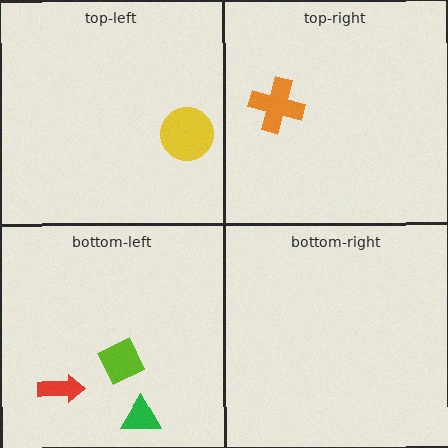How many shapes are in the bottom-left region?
3.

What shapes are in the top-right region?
The orange cross.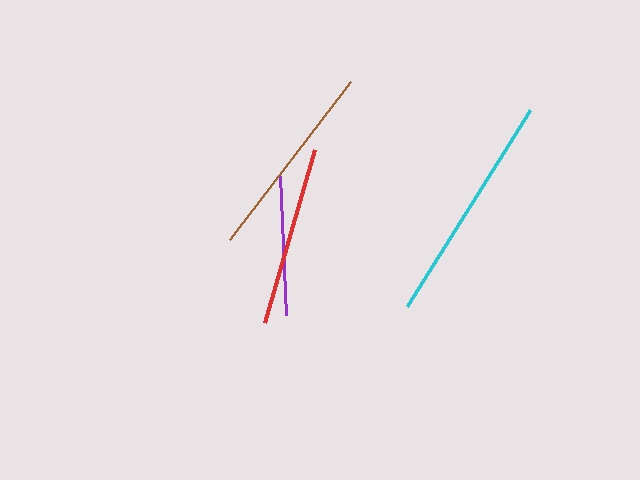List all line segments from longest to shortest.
From longest to shortest: cyan, brown, red, purple.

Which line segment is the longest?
The cyan line is the longest at approximately 231 pixels.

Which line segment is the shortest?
The purple line is the shortest at approximately 139 pixels.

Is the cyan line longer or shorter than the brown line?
The cyan line is longer than the brown line.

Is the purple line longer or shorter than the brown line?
The brown line is longer than the purple line.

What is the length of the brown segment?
The brown segment is approximately 199 pixels long.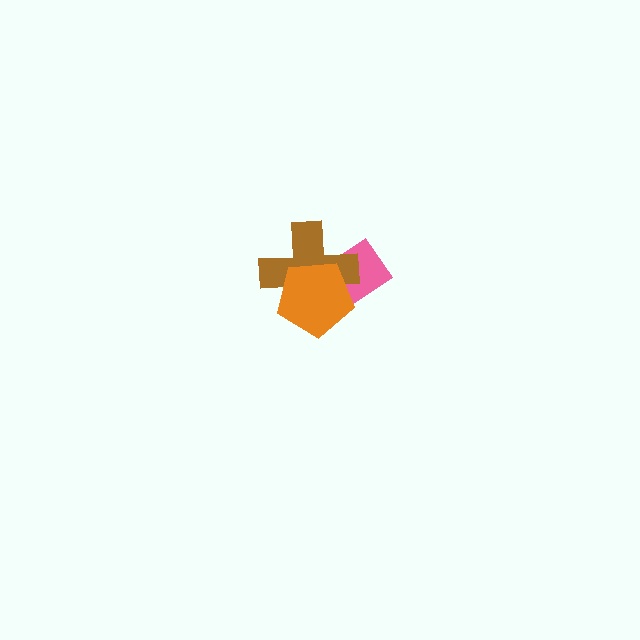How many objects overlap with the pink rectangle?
2 objects overlap with the pink rectangle.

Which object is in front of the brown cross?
The orange pentagon is in front of the brown cross.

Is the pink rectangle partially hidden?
Yes, it is partially covered by another shape.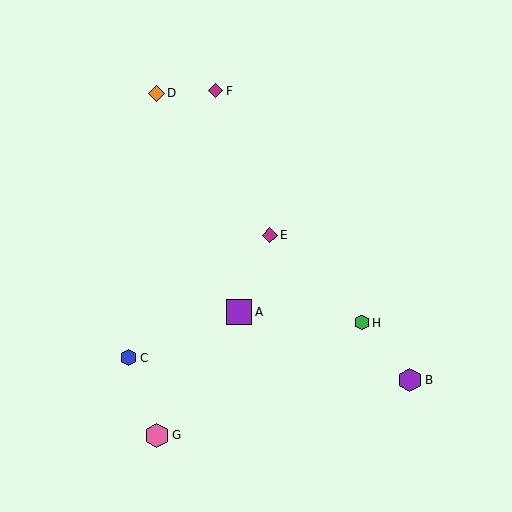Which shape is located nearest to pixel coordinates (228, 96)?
The magenta diamond (labeled F) at (216, 91) is nearest to that location.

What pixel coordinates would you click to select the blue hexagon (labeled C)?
Click at (129, 358) to select the blue hexagon C.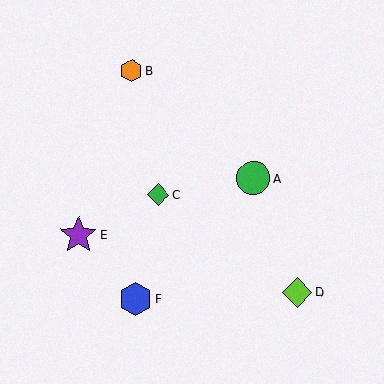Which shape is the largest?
The purple star (labeled E) is the largest.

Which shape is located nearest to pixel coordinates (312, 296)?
The lime diamond (labeled D) at (297, 292) is nearest to that location.